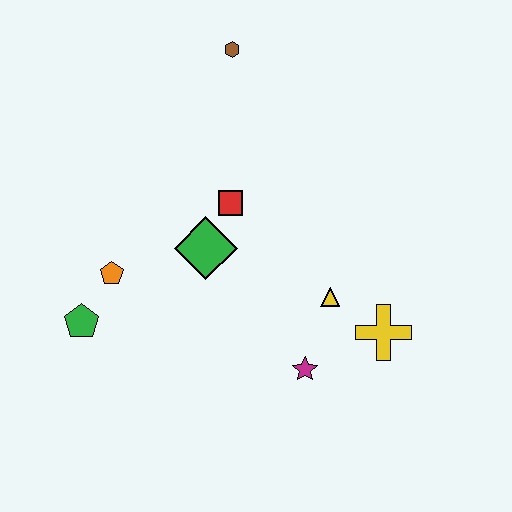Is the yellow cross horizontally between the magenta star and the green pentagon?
No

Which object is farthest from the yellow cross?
The brown hexagon is farthest from the yellow cross.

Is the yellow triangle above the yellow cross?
Yes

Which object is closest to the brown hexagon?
The red square is closest to the brown hexagon.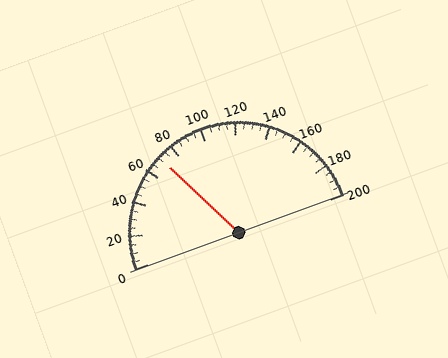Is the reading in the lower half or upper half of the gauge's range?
The reading is in the lower half of the range (0 to 200).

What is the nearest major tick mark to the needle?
The nearest major tick mark is 80.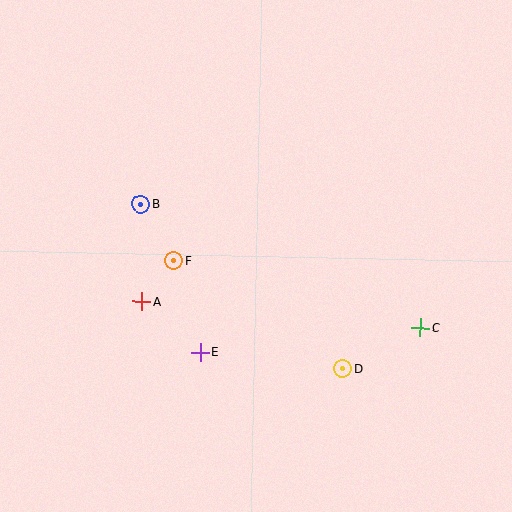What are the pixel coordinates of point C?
Point C is at (420, 328).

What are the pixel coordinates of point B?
Point B is at (141, 204).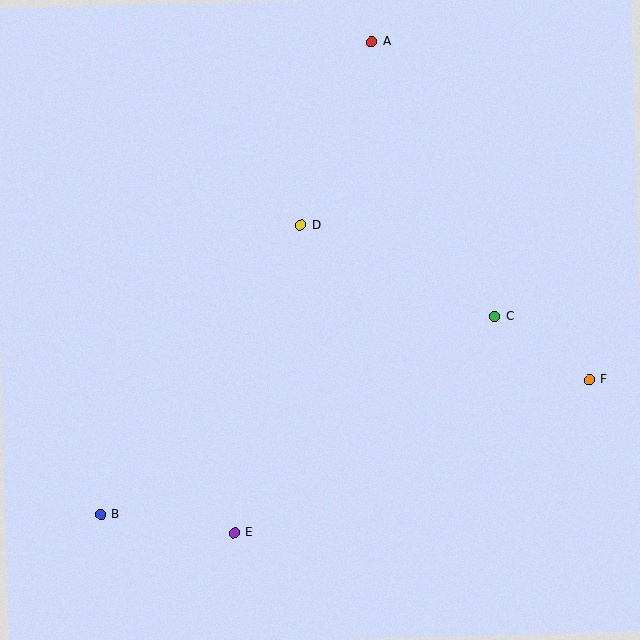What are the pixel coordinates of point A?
Point A is at (372, 42).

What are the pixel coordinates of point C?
Point C is at (495, 316).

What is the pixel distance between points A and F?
The distance between A and F is 401 pixels.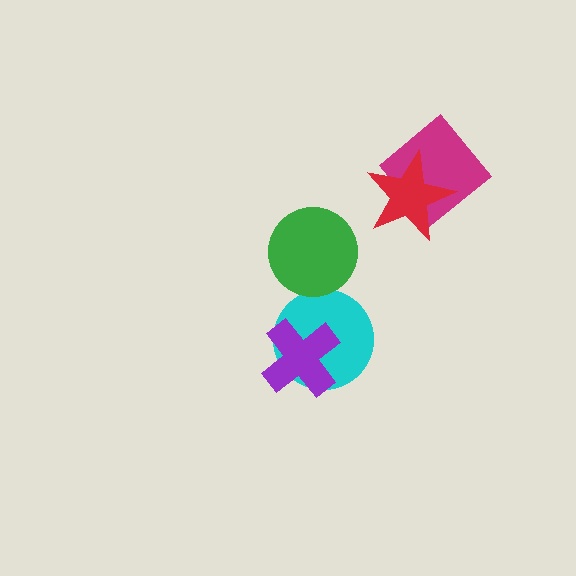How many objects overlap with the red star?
1 object overlaps with the red star.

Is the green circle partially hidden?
No, no other shape covers it.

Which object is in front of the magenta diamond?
The red star is in front of the magenta diamond.